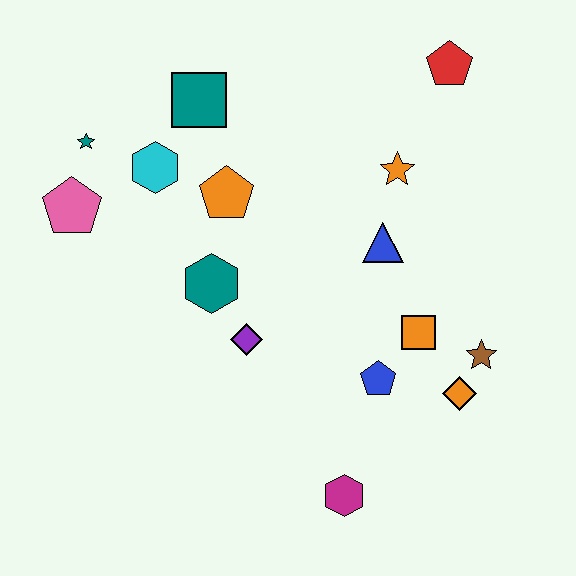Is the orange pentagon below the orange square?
No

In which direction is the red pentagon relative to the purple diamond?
The red pentagon is above the purple diamond.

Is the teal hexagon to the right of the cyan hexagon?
Yes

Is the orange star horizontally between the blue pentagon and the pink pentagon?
No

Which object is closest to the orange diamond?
The brown star is closest to the orange diamond.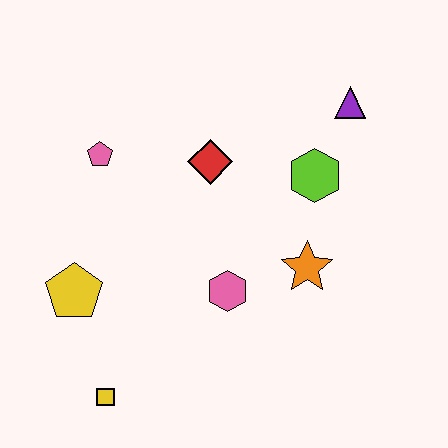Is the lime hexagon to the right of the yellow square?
Yes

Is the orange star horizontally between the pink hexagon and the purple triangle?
Yes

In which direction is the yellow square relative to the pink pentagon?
The yellow square is below the pink pentagon.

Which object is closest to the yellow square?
The yellow pentagon is closest to the yellow square.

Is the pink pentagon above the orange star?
Yes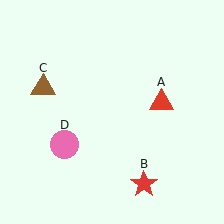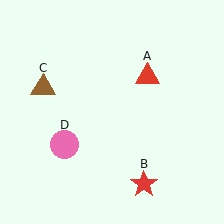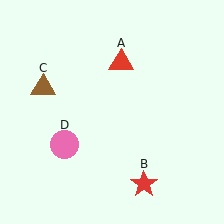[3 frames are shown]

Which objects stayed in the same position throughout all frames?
Red star (object B) and brown triangle (object C) and pink circle (object D) remained stationary.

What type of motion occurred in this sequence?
The red triangle (object A) rotated counterclockwise around the center of the scene.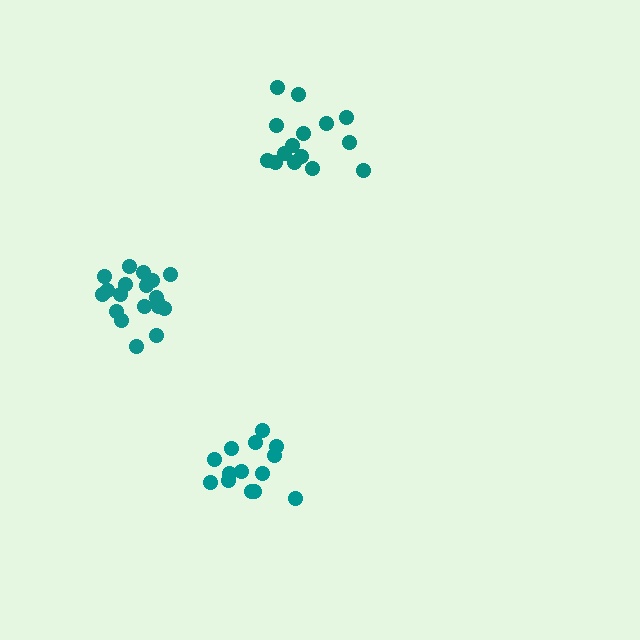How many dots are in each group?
Group 1: 19 dots, Group 2: 15 dots, Group 3: 14 dots (48 total).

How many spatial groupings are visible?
There are 3 spatial groupings.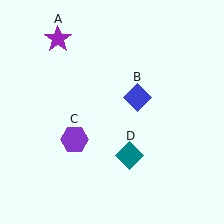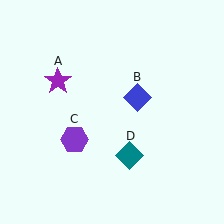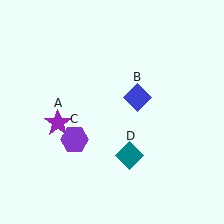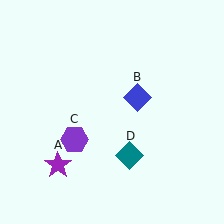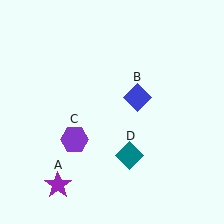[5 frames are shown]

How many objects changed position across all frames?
1 object changed position: purple star (object A).